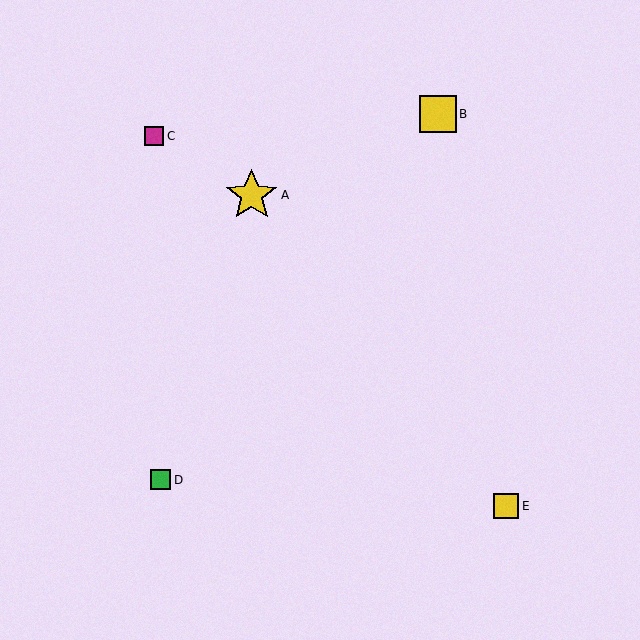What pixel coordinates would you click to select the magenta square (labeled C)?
Click at (154, 136) to select the magenta square C.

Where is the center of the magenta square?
The center of the magenta square is at (154, 136).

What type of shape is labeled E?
Shape E is a yellow square.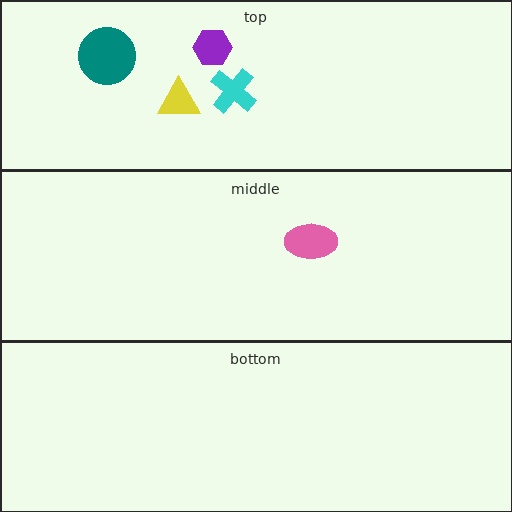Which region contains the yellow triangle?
The top region.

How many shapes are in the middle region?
1.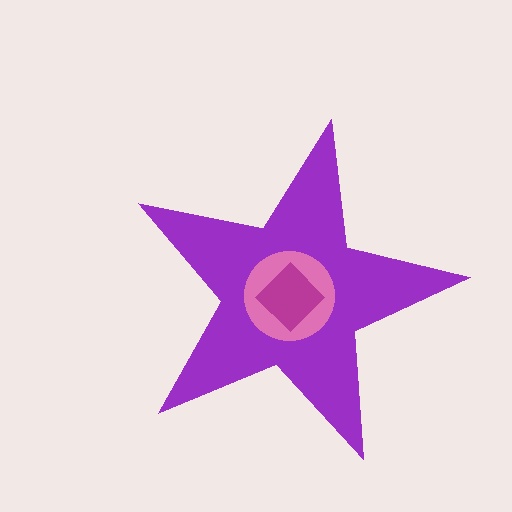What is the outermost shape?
The purple star.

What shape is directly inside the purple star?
The pink circle.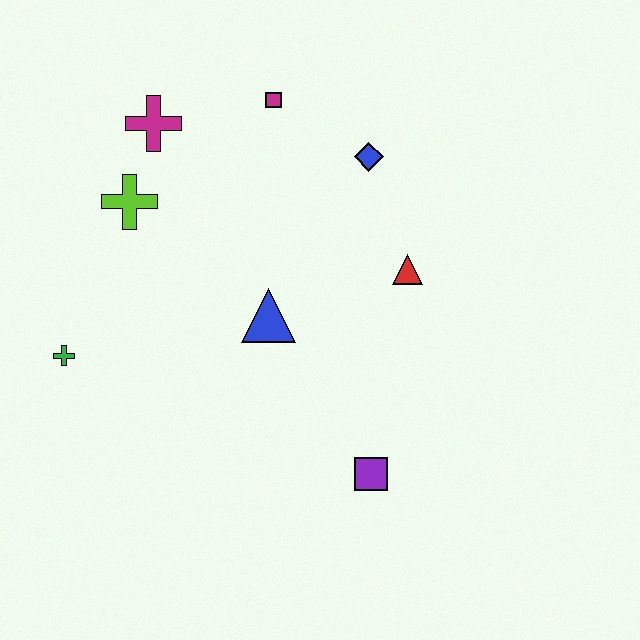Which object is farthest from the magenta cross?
The purple square is farthest from the magenta cross.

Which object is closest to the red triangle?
The blue diamond is closest to the red triangle.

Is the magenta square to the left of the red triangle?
Yes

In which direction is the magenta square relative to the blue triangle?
The magenta square is above the blue triangle.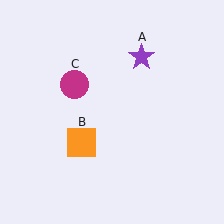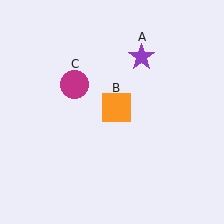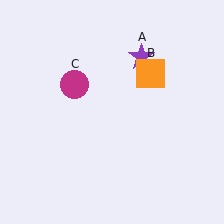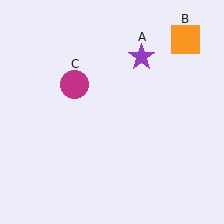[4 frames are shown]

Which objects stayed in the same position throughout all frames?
Purple star (object A) and magenta circle (object C) remained stationary.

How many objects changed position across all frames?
1 object changed position: orange square (object B).